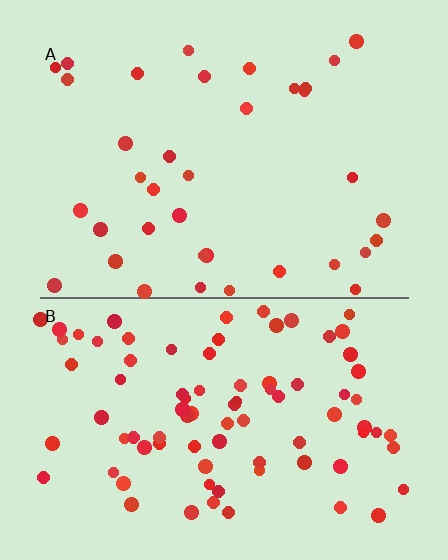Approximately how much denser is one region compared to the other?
Approximately 2.3× — region B over region A.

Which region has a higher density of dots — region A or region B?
B (the bottom).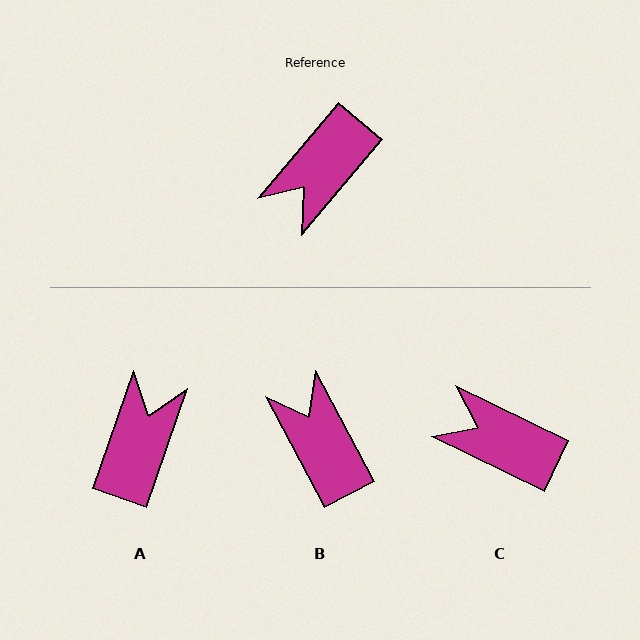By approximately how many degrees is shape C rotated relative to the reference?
Approximately 76 degrees clockwise.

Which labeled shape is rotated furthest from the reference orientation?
A, about 159 degrees away.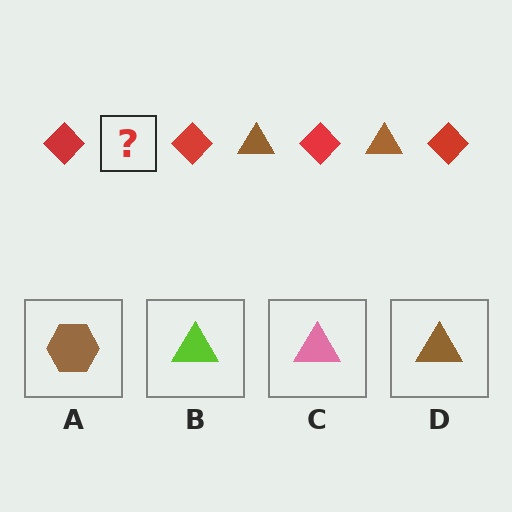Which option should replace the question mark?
Option D.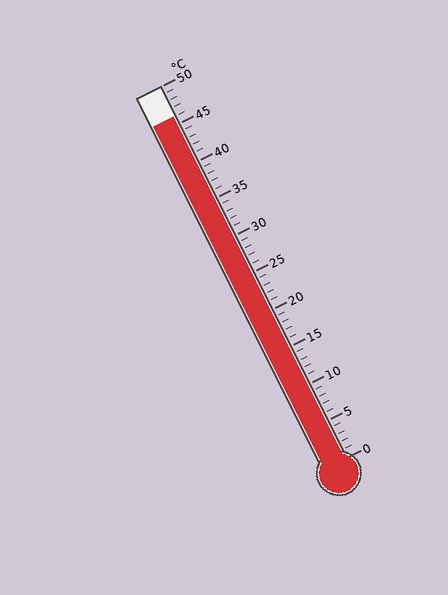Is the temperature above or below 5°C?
The temperature is above 5°C.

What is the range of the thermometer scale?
The thermometer scale ranges from 0°C to 50°C.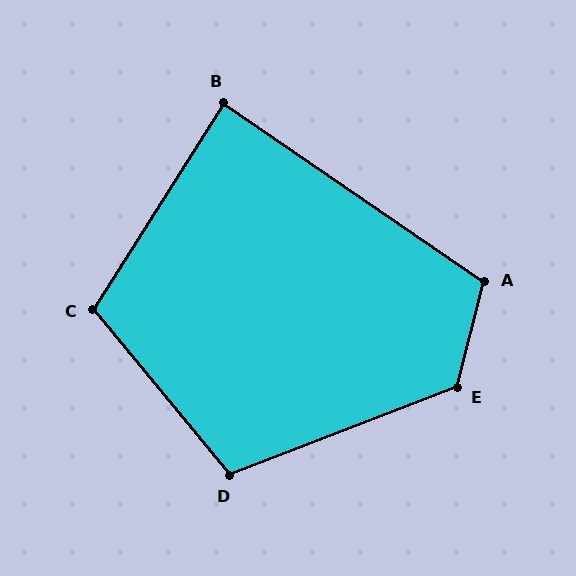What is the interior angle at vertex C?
Approximately 108 degrees (obtuse).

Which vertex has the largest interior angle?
E, at approximately 125 degrees.